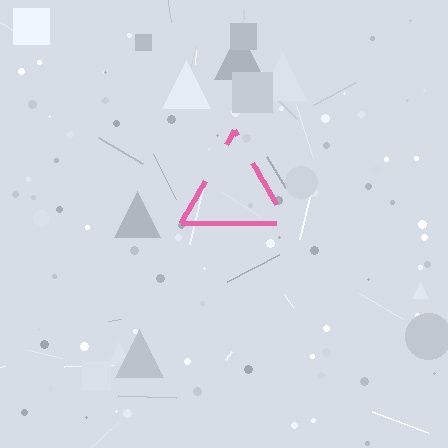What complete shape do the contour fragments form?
The contour fragments form a triangle.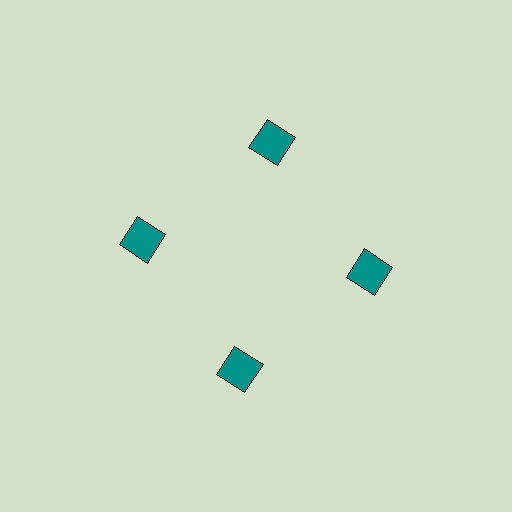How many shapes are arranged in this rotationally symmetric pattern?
There are 4 shapes, arranged in 4 groups of 1.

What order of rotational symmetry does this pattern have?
This pattern has 4-fold rotational symmetry.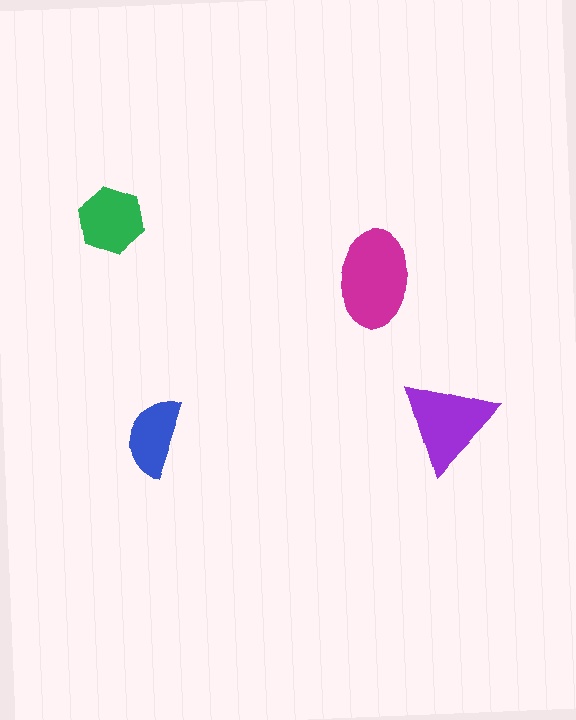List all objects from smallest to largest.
The blue semicircle, the green hexagon, the purple triangle, the magenta ellipse.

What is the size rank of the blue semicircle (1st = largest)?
4th.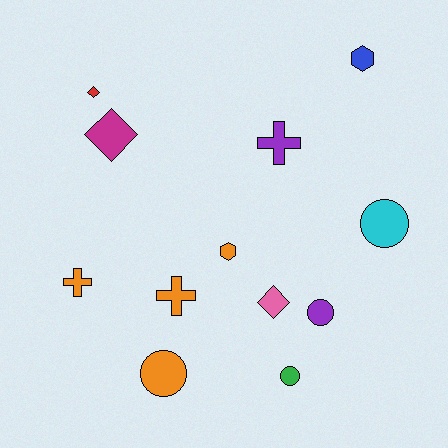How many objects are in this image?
There are 12 objects.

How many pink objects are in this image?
There is 1 pink object.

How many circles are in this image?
There are 4 circles.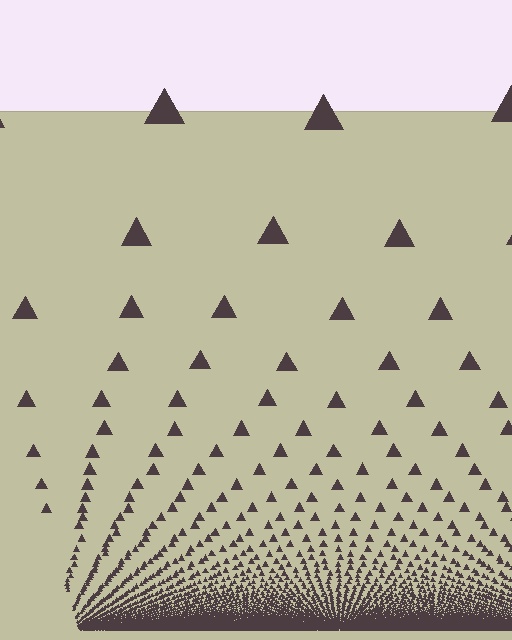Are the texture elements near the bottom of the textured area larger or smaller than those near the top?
Smaller. The gradient is inverted — elements near the bottom are smaller and denser.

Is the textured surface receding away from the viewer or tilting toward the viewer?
The surface appears to tilt toward the viewer. Texture elements get larger and sparser toward the top.